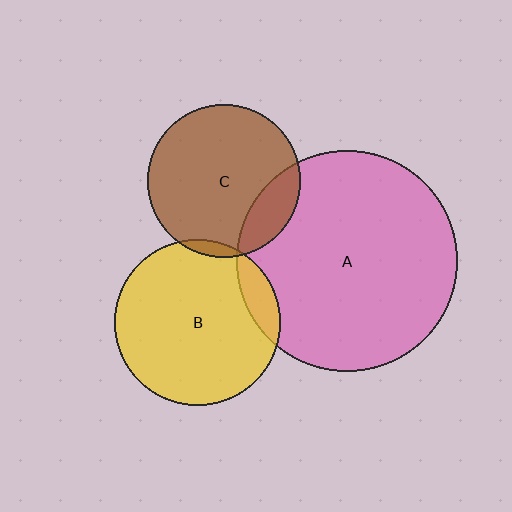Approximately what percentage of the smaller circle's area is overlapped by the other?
Approximately 10%.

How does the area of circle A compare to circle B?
Approximately 1.8 times.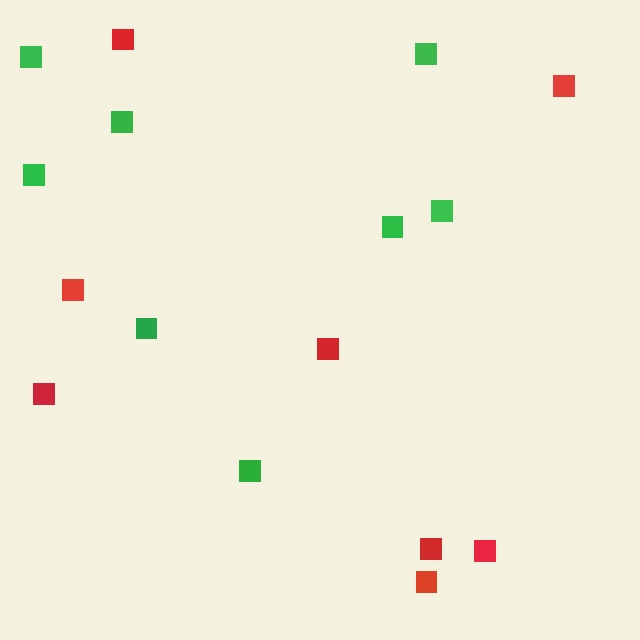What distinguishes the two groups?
There are 2 groups: one group of green squares (8) and one group of red squares (8).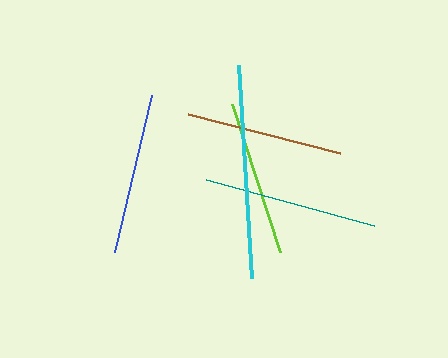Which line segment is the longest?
The cyan line is the longest at approximately 214 pixels.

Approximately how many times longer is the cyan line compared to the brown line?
The cyan line is approximately 1.4 times the length of the brown line.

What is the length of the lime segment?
The lime segment is approximately 155 pixels long.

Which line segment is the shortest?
The lime line is the shortest at approximately 155 pixels.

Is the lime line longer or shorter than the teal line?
The teal line is longer than the lime line.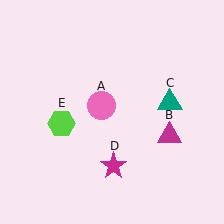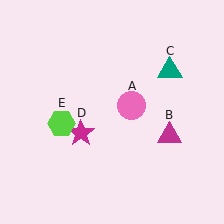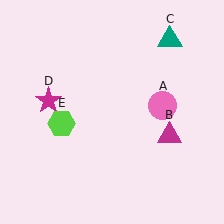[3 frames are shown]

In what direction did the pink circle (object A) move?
The pink circle (object A) moved right.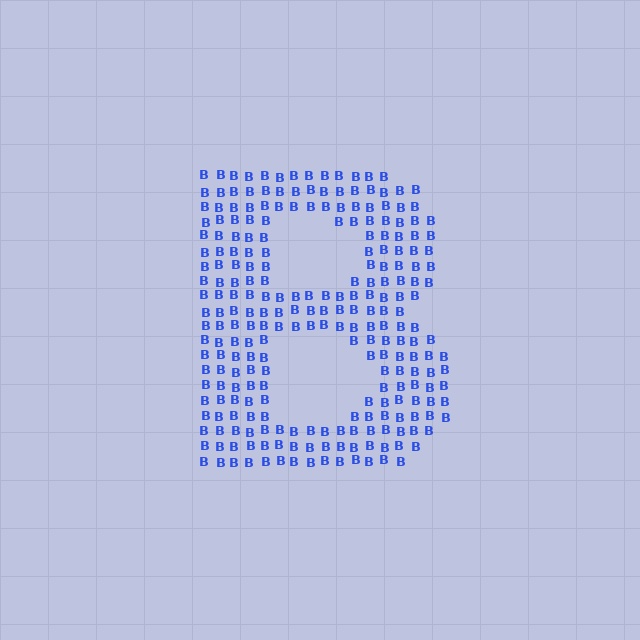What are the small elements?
The small elements are letter B's.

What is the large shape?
The large shape is the letter B.